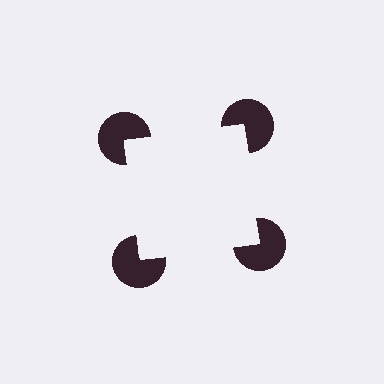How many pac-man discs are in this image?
There are 4 — one at each vertex of the illusory square.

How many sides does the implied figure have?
4 sides.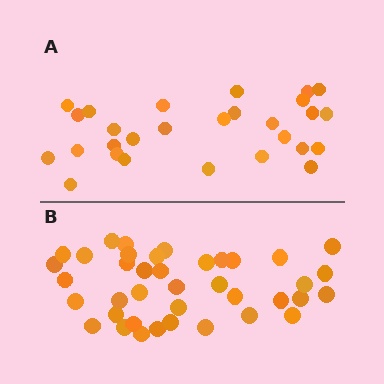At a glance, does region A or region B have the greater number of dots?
Region B (the bottom region) has more dots.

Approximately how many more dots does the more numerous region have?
Region B has roughly 12 or so more dots than region A.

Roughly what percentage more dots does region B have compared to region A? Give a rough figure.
About 40% more.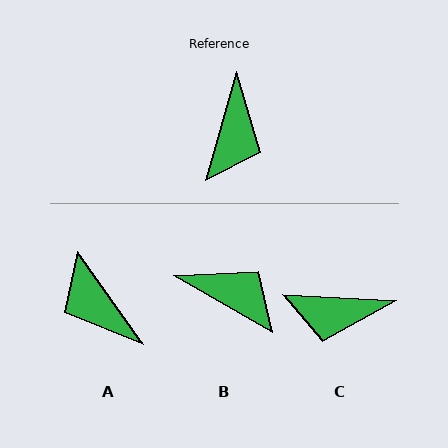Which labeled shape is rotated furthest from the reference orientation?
A, about 129 degrees away.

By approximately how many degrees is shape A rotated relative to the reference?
Approximately 129 degrees clockwise.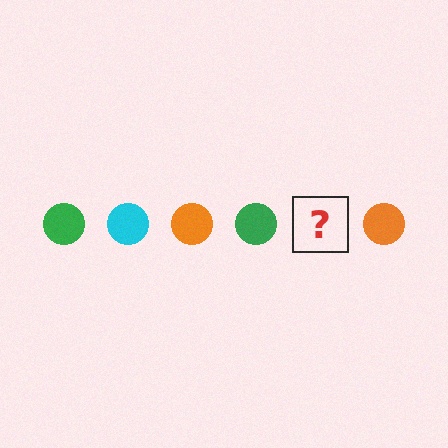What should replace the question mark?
The question mark should be replaced with a cyan circle.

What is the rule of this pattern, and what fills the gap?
The rule is that the pattern cycles through green, cyan, orange circles. The gap should be filled with a cyan circle.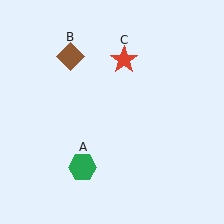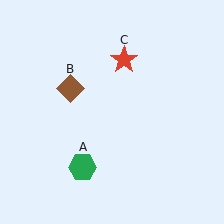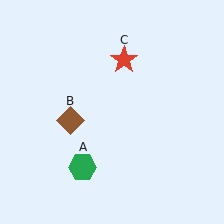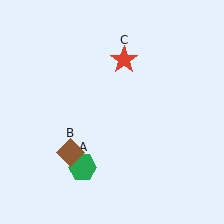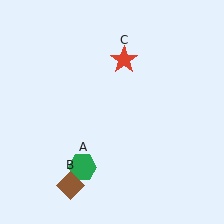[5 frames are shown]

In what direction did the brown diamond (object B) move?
The brown diamond (object B) moved down.